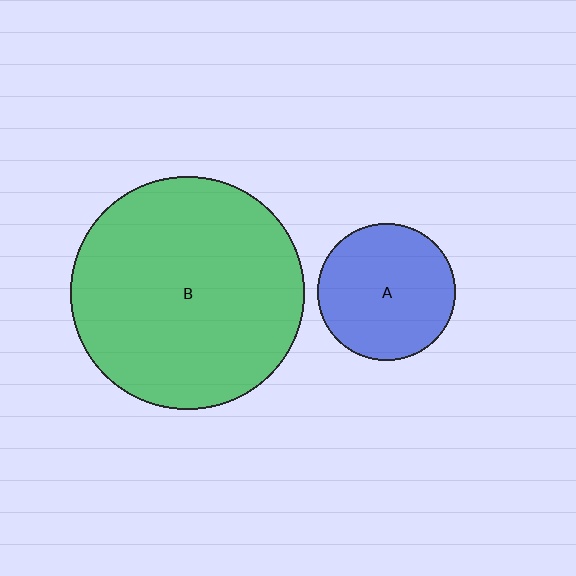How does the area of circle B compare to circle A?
Approximately 2.9 times.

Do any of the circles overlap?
No, none of the circles overlap.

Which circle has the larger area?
Circle B (green).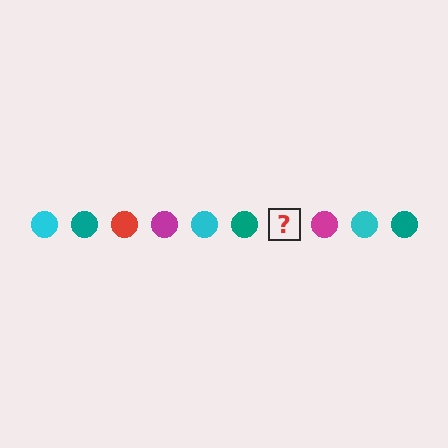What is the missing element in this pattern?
The missing element is a red circle.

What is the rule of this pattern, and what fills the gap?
The rule is that the pattern cycles through cyan, teal, red, magenta circles. The gap should be filled with a red circle.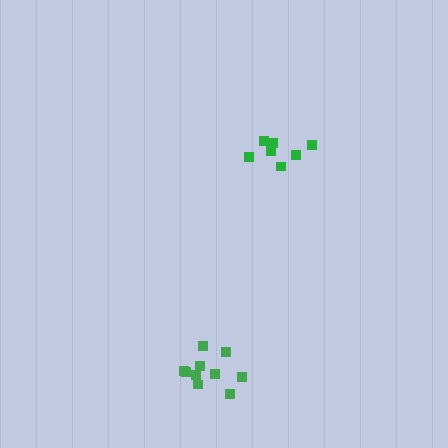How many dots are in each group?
Group 1: 10 dots, Group 2: 7 dots (17 total).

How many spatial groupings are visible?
There are 2 spatial groupings.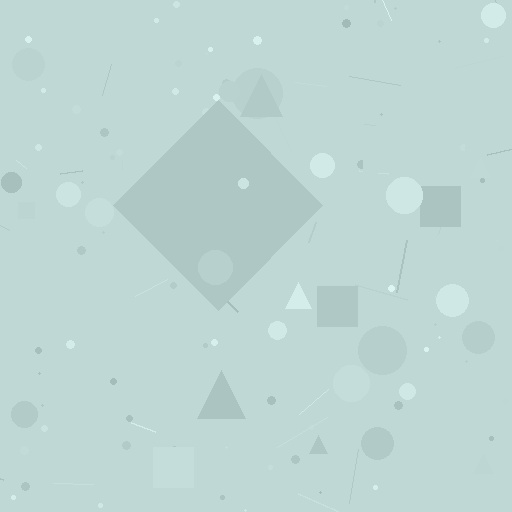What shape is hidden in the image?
A diamond is hidden in the image.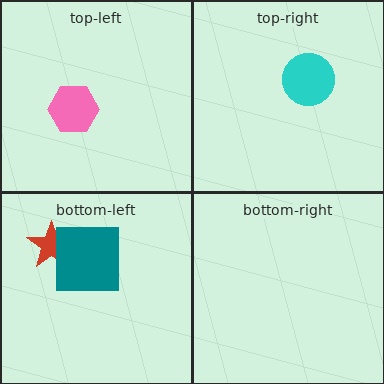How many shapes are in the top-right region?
1.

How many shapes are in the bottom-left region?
2.